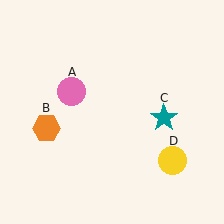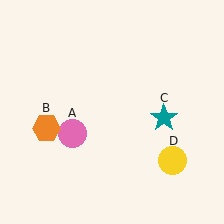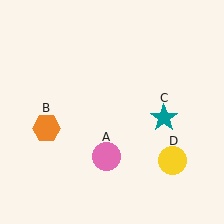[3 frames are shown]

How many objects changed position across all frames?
1 object changed position: pink circle (object A).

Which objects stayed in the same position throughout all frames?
Orange hexagon (object B) and teal star (object C) and yellow circle (object D) remained stationary.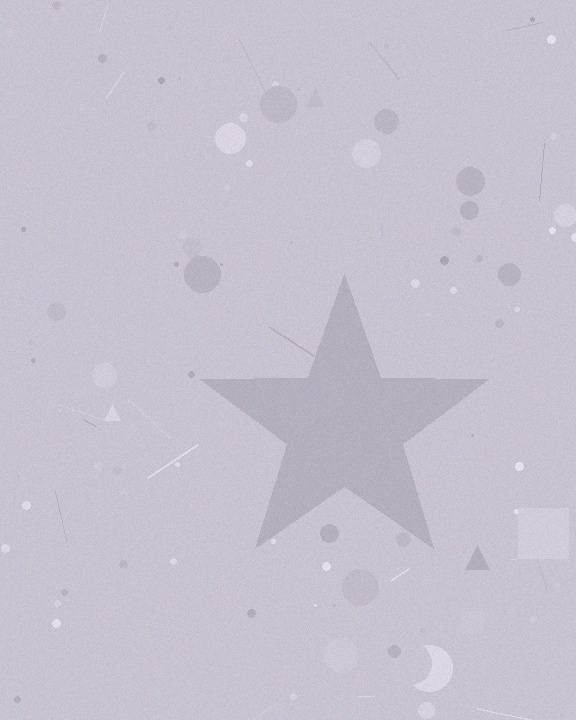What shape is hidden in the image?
A star is hidden in the image.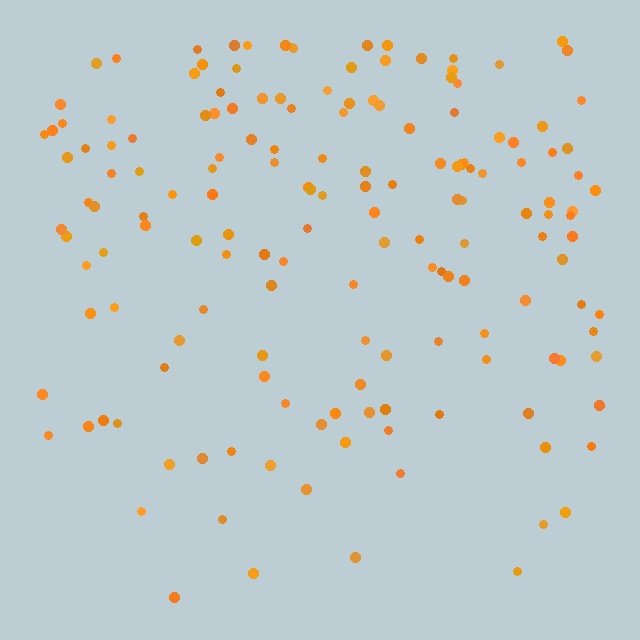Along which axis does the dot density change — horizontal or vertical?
Vertical.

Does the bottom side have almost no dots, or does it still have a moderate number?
Still a moderate number, just noticeably fewer than the top.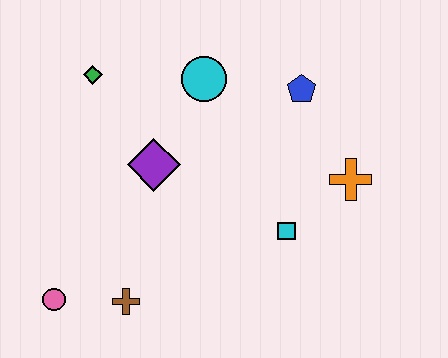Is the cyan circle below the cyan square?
No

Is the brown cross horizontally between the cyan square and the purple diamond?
No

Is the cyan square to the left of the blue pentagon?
Yes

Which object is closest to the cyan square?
The orange cross is closest to the cyan square.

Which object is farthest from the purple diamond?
The orange cross is farthest from the purple diamond.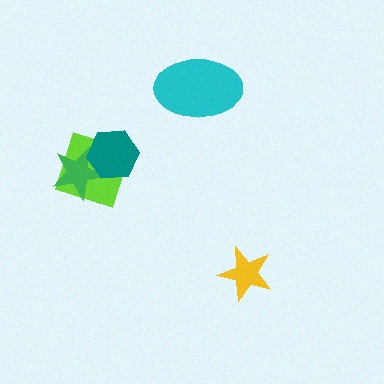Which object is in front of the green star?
The teal hexagon is in front of the green star.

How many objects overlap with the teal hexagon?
2 objects overlap with the teal hexagon.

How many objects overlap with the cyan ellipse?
0 objects overlap with the cyan ellipse.